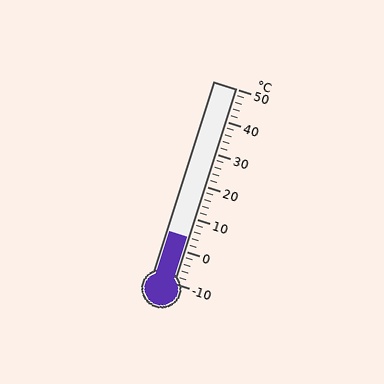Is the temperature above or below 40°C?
The temperature is below 40°C.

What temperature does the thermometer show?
The thermometer shows approximately 4°C.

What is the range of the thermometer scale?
The thermometer scale ranges from -10°C to 50°C.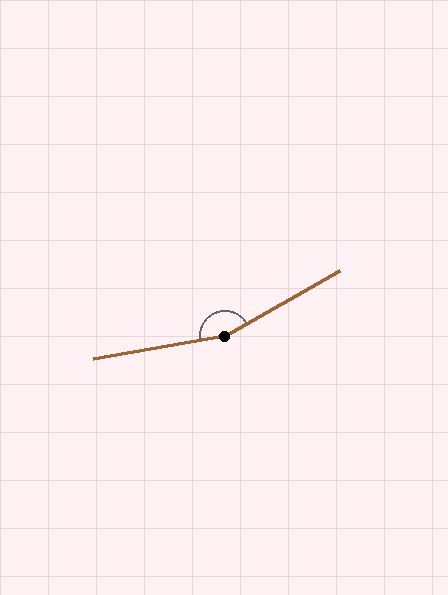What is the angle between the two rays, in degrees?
Approximately 161 degrees.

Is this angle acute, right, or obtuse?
It is obtuse.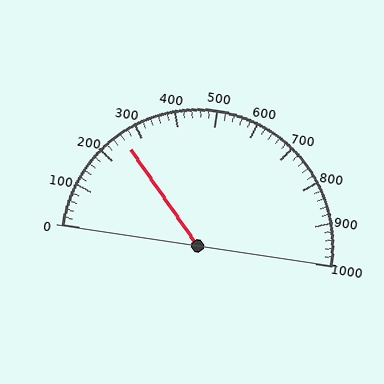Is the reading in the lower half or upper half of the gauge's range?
The reading is in the lower half of the range (0 to 1000).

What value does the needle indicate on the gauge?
The needle indicates approximately 260.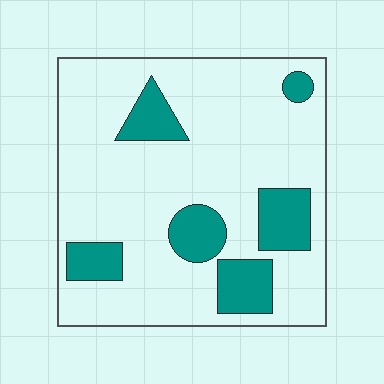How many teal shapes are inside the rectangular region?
6.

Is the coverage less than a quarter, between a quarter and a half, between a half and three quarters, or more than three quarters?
Less than a quarter.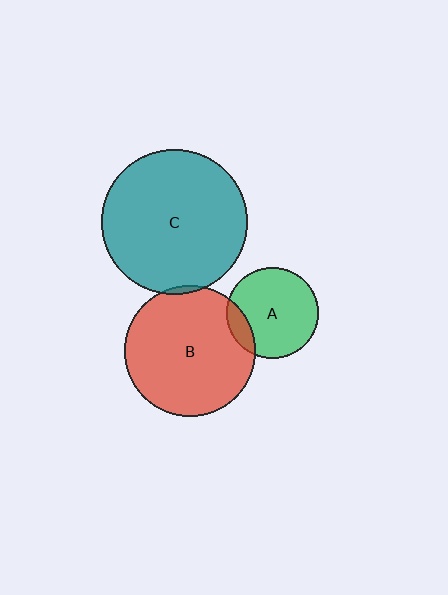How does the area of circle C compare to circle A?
Approximately 2.5 times.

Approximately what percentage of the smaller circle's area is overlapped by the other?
Approximately 15%.